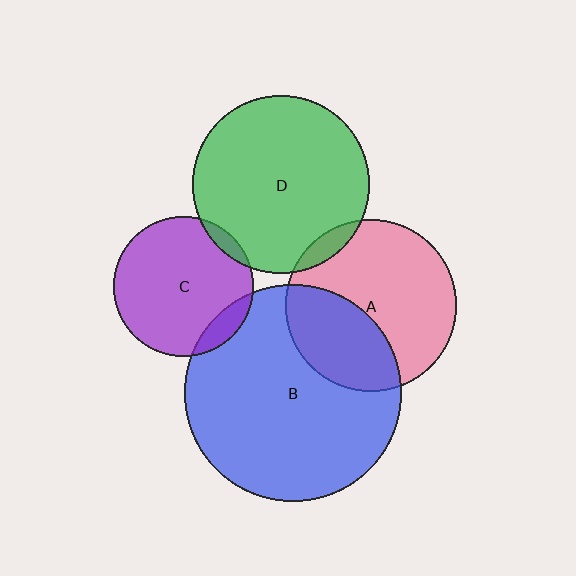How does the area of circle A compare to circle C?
Approximately 1.5 times.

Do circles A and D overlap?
Yes.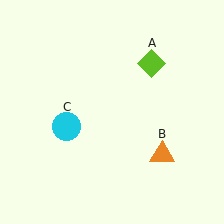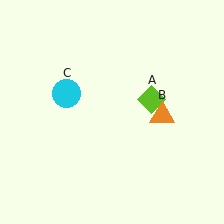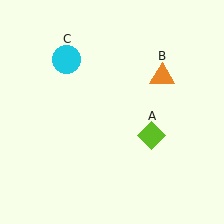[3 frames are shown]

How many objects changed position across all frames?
3 objects changed position: lime diamond (object A), orange triangle (object B), cyan circle (object C).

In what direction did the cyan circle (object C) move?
The cyan circle (object C) moved up.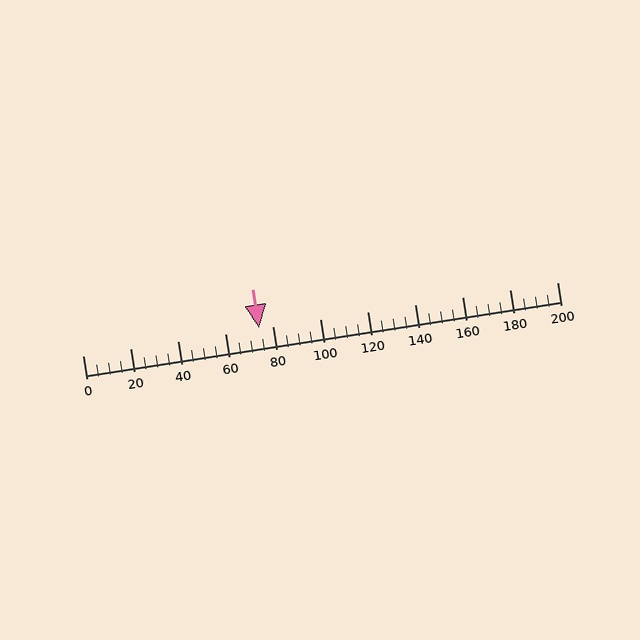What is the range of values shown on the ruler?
The ruler shows values from 0 to 200.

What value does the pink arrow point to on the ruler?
The pink arrow points to approximately 74.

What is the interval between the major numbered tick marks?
The major tick marks are spaced 20 units apart.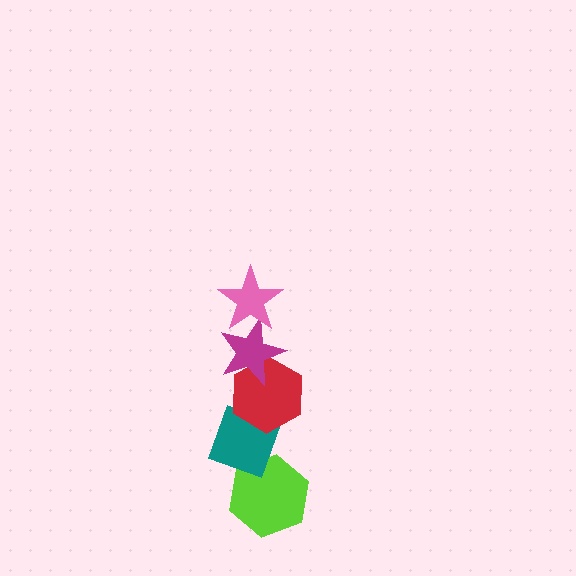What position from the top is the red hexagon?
The red hexagon is 3rd from the top.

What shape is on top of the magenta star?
The pink star is on top of the magenta star.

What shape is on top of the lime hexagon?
The teal diamond is on top of the lime hexagon.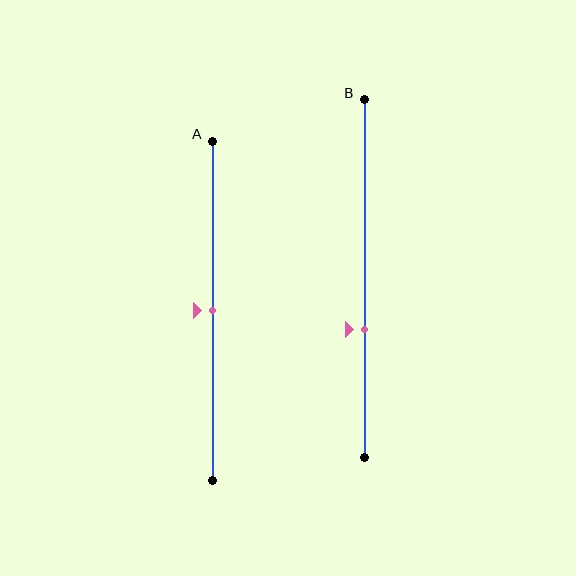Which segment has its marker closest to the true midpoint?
Segment A has its marker closest to the true midpoint.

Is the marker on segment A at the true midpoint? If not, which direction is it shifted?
Yes, the marker on segment A is at the true midpoint.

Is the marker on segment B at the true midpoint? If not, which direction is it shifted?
No, the marker on segment B is shifted downward by about 14% of the segment length.